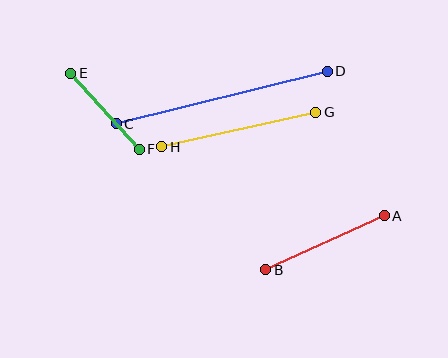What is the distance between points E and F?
The distance is approximately 102 pixels.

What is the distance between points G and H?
The distance is approximately 158 pixels.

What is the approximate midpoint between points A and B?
The midpoint is at approximately (325, 243) pixels.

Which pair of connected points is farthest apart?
Points C and D are farthest apart.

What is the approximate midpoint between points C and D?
The midpoint is at approximately (222, 98) pixels.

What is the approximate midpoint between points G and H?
The midpoint is at approximately (239, 129) pixels.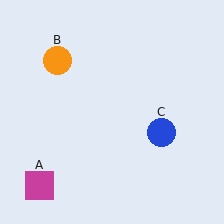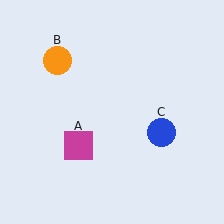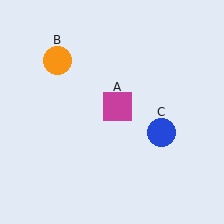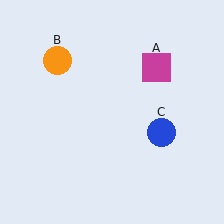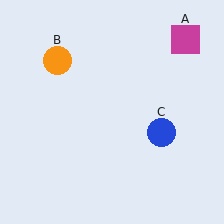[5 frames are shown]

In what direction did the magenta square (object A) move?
The magenta square (object A) moved up and to the right.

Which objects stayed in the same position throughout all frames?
Orange circle (object B) and blue circle (object C) remained stationary.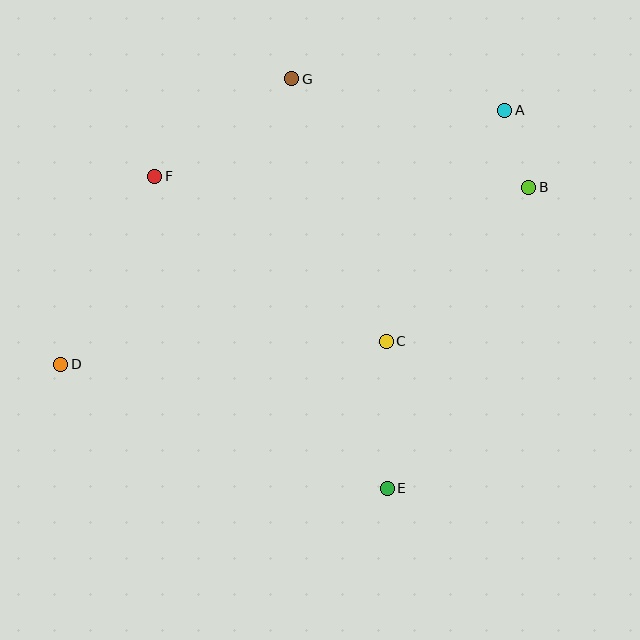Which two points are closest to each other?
Points A and B are closest to each other.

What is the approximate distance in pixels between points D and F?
The distance between D and F is approximately 210 pixels.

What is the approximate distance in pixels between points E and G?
The distance between E and G is approximately 420 pixels.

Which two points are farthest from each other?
Points A and D are farthest from each other.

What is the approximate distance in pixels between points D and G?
The distance between D and G is approximately 367 pixels.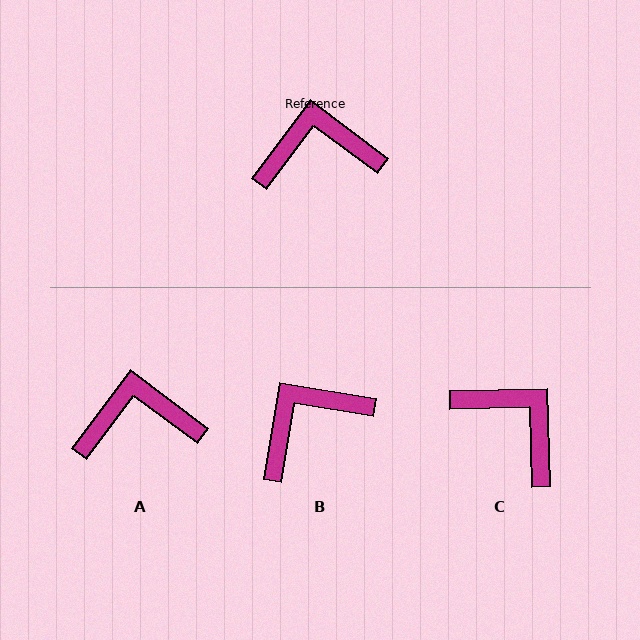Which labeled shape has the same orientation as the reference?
A.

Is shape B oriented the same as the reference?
No, it is off by about 27 degrees.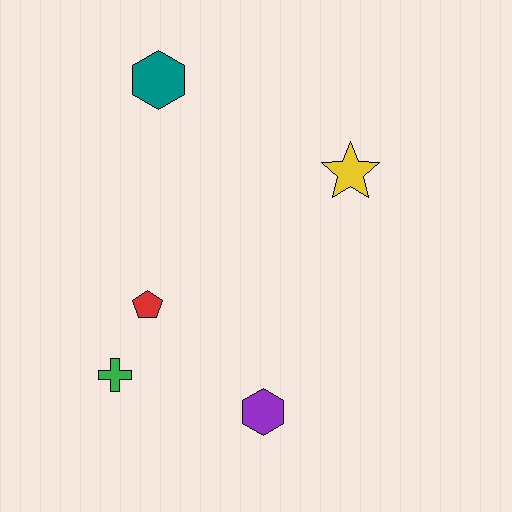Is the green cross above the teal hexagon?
No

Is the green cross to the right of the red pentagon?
No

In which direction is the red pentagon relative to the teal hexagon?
The red pentagon is below the teal hexagon.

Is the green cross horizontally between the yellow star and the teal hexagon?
No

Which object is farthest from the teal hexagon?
The purple hexagon is farthest from the teal hexagon.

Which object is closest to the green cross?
The red pentagon is closest to the green cross.